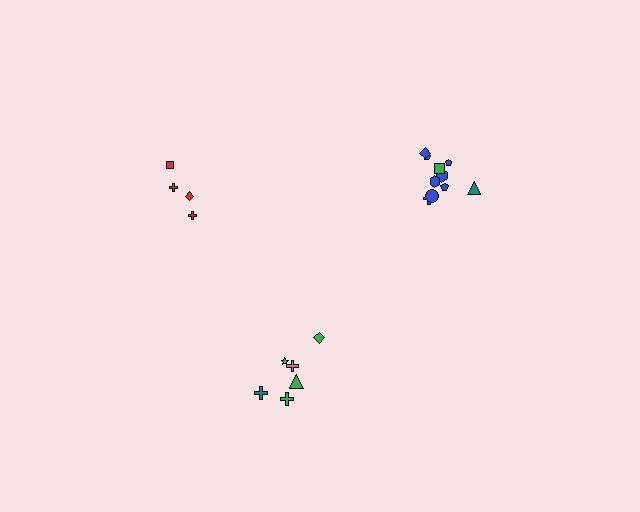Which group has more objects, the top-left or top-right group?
The top-right group.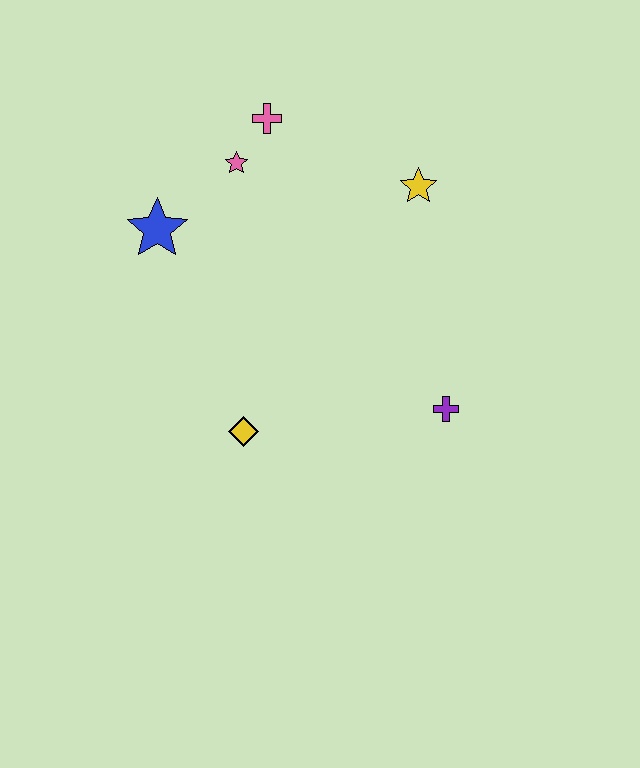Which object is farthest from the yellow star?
The yellow diamond is farthest from the yellow star.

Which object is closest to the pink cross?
The pink star is closest to the pink cross.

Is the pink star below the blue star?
No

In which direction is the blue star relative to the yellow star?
The blue star is to the left of the yellow star.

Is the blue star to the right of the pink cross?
No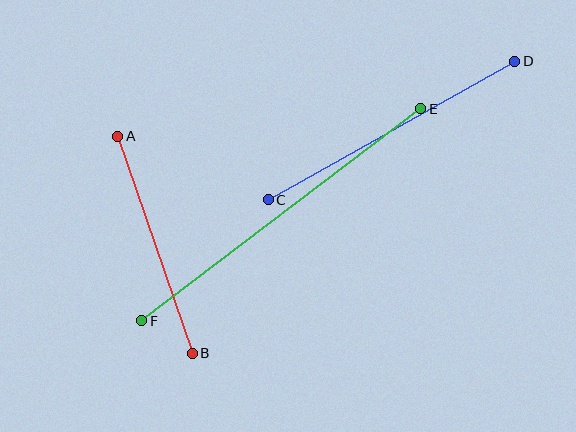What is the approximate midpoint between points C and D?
The midpoint is at approximately (391, 130) pixels.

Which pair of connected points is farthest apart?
Points E and F are farthest apart.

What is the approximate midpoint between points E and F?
The midpoint is at approximately (281, 215) pixels.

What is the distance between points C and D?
The distance is approximately 283 pixels.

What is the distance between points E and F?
The distance is approximately 350 pixels.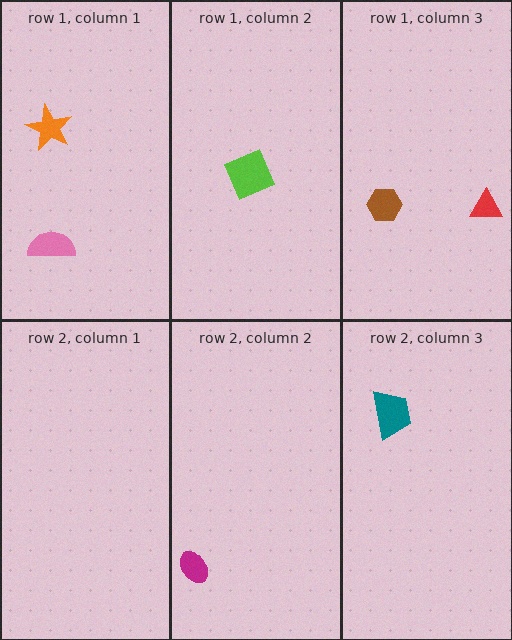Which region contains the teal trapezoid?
The row 2, column 3 region.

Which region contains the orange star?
The row 1, column 1 region.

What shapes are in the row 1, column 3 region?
The red triangle, the brown hexagon.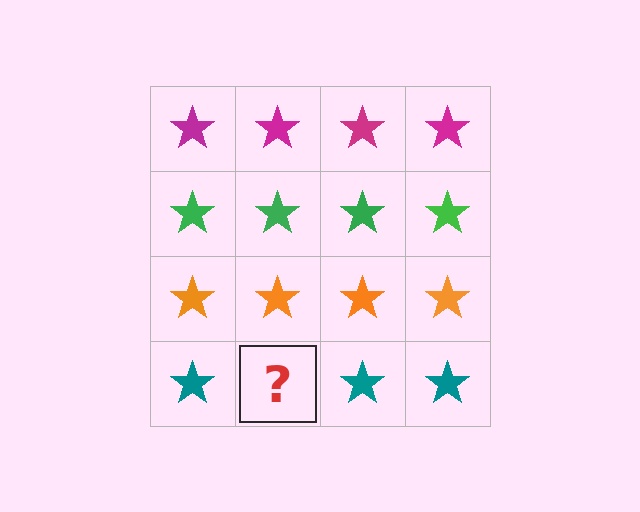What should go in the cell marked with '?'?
The missing cell should contain a teal star.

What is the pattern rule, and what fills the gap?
The rule is that each row has a consistent color. The gap should be filled with a teal star.